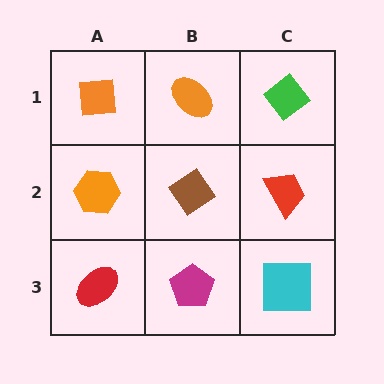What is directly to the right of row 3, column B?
A cyan square.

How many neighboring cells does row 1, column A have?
2.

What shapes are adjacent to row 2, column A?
An orange square (row 1, column A), a red ellipse (row 3, column A), a brown diamond (row 2, column B).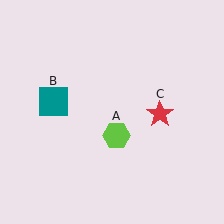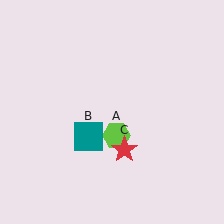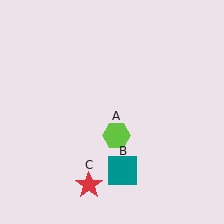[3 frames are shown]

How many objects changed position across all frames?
2 objects changed position: teal square (object B), red star (object C).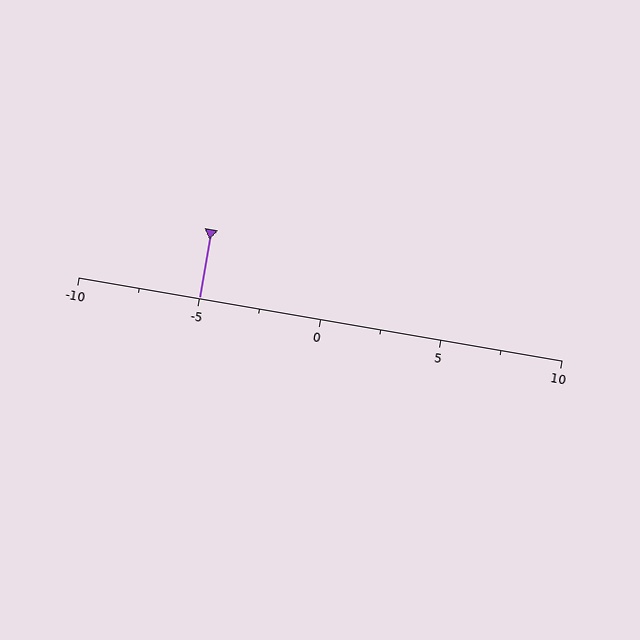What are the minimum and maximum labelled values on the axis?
The axis runs from -10 to 10.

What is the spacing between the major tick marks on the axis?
The major ticks are spaced 5 apart.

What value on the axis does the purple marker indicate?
The marker indicates approximately -5.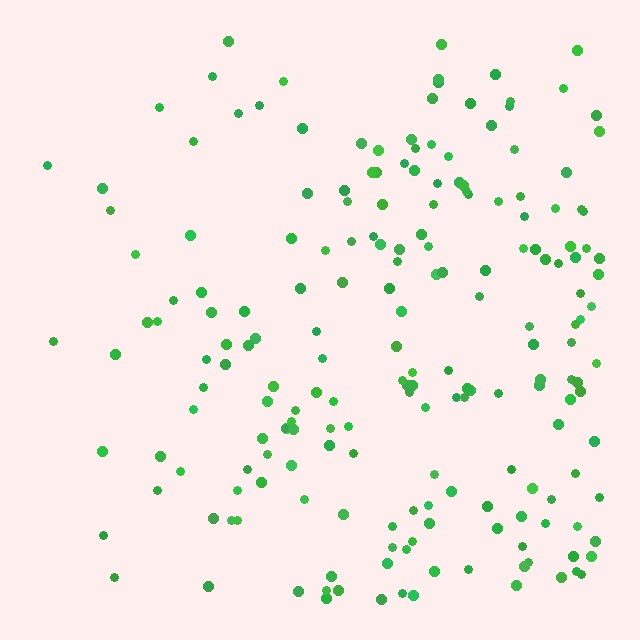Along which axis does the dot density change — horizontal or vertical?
Horizontal.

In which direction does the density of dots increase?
From left to right, with the right side densest.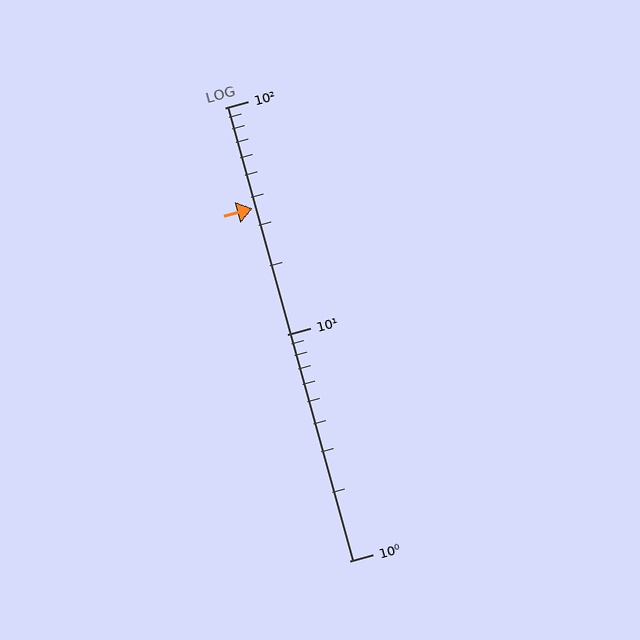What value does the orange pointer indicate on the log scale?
The pointer indicates approximately 36.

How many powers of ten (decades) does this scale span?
The scale spans 2 decades, from 1 to 100.